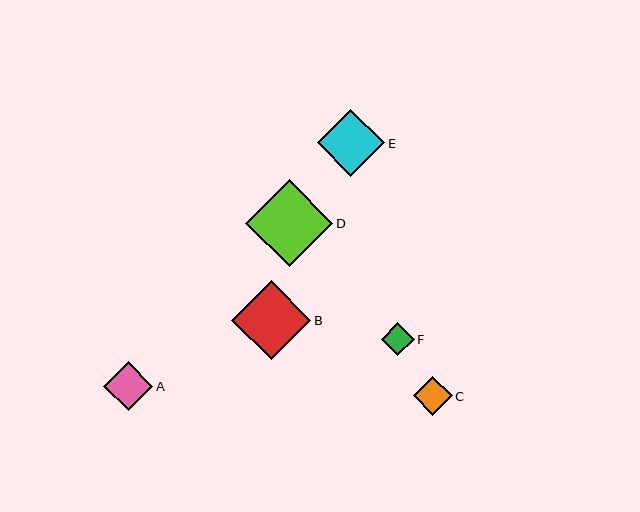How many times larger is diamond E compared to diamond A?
Diamond E is approximately 1.4 times the size of diamond A.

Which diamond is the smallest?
Diamond F is the smallest with a size of approximately 33 pixels.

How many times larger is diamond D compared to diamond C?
Diamond D is approximately 2.3 times the size of diamond C.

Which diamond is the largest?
Diamond D is the largest with a size of approximately 88 pixels.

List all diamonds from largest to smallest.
From largest to smallest: D, B, E, A, C, F.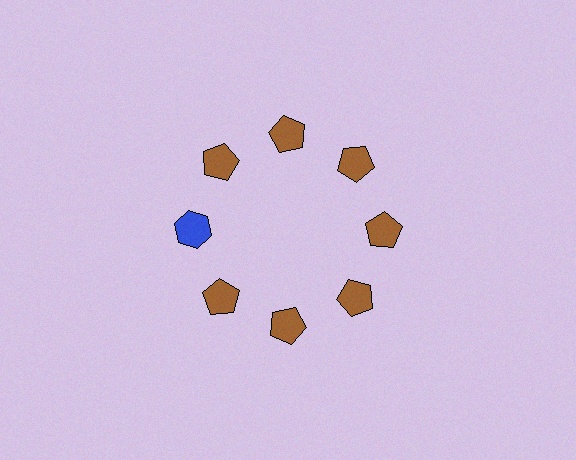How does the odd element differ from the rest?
It differs in both color (blue instead of brown) and shape (hexagon instead of pentagon).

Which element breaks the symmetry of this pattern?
The blue hexagon at roughly the 9 o'clock position breaks the symmetry. All other shapes are brown pentagons.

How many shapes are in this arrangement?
There are 8 shapes arranged in a ring pattern.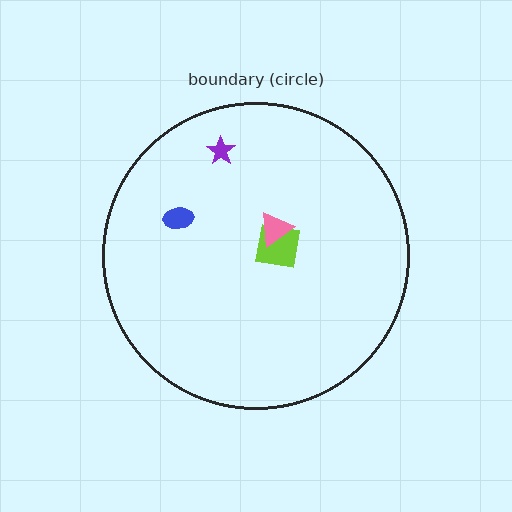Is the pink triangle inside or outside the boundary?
Inside.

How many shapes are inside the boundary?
4 inside, 0 outside.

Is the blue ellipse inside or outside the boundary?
Inside.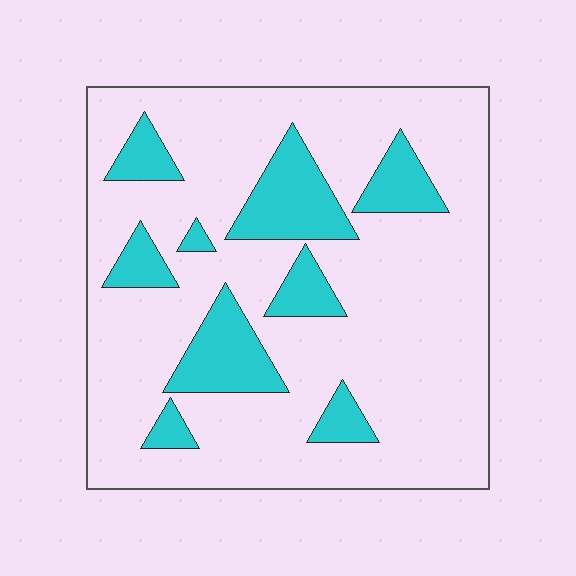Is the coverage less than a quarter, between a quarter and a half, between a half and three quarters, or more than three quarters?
Less than a quarter.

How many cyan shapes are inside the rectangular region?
9.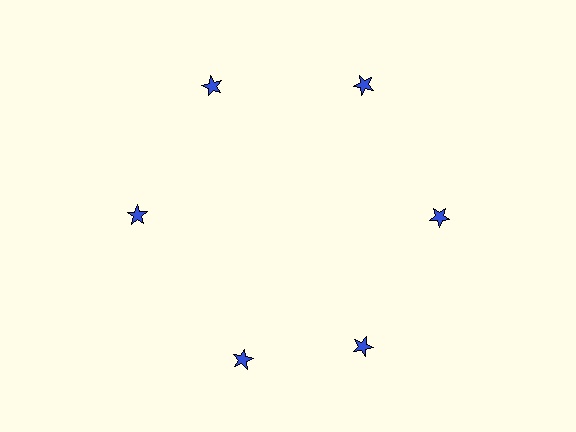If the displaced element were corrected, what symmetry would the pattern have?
It would have 6-fold rotational symmetry — the pattern would map onto itself every 60 degrees.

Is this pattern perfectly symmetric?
No. The 6 blue stars are arranged in a ring, but one element near the 7 o'clock position is rotated out of alignment along the ring, breaking the 6-fold rotational symmetry.